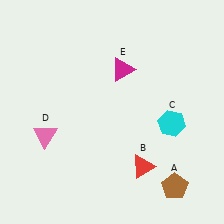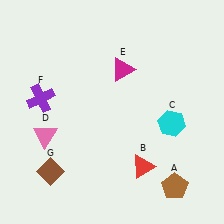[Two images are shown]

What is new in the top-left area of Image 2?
A purple cross (F) was added in the top-left area of Image 2.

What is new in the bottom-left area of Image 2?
A brown diamond (G) was added in the bottom-left area of Image 2.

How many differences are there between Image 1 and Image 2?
There are 2 differences between the two images.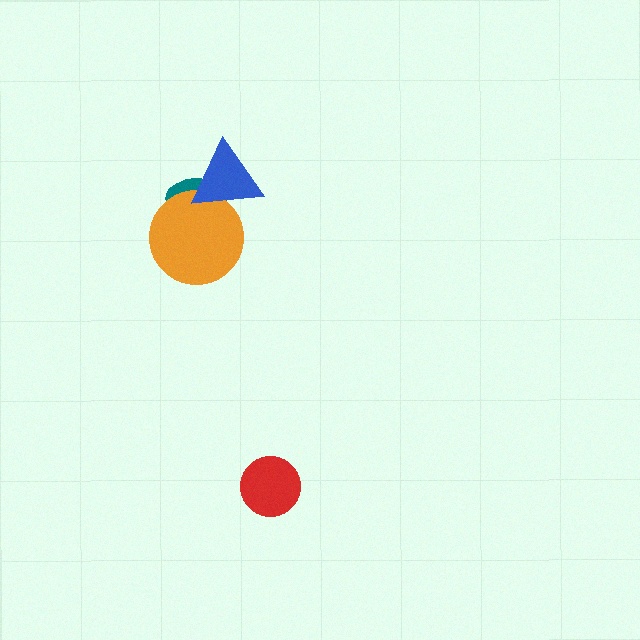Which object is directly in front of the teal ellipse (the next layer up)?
The orange circle is directly in front of the teal ellipse.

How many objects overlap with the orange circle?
2 objects overlap with the orange circle.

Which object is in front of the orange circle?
The blue triangle is in front of the orange circle.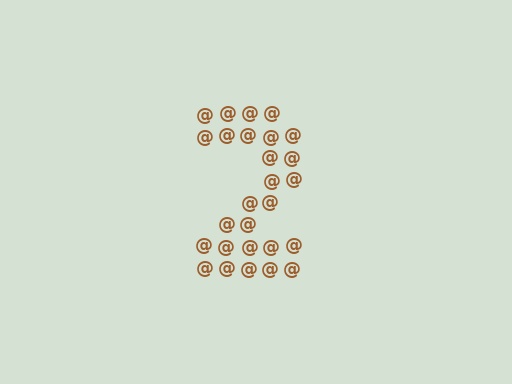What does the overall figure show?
The overall figure shows the digit 2.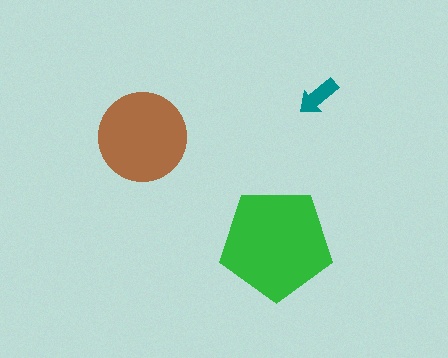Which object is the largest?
The green pentagon.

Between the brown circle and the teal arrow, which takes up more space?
The brown circle.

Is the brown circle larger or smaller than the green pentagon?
Smaller.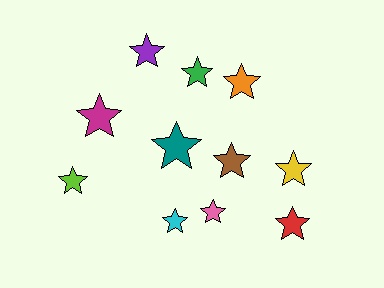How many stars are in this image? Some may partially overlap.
There are 11 stars.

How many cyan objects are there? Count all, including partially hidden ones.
There is 1 cyan object.